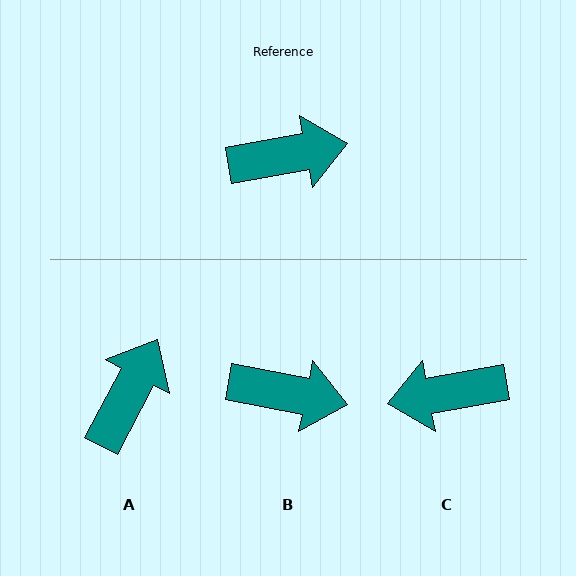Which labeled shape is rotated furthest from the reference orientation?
C, about 180 degrees away.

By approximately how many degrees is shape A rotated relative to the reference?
Approximately 52 degrees counter-clockwise.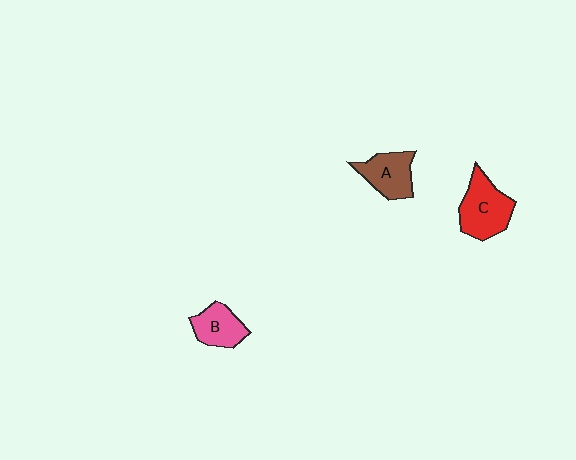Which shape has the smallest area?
Shape B (pink).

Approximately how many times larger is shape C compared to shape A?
Approximately 1.3 times.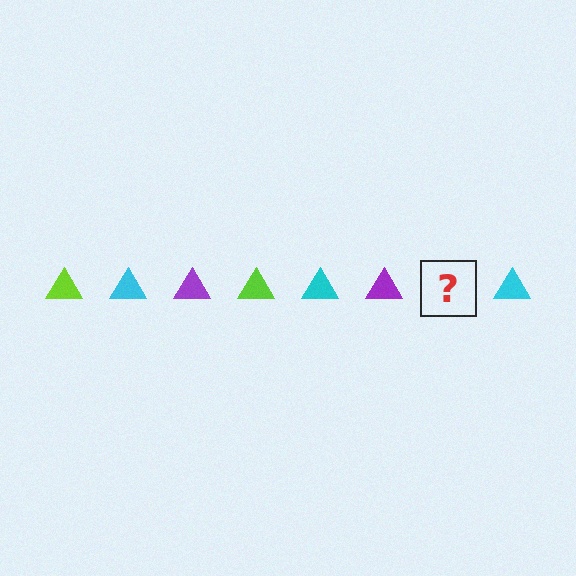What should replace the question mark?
The question mark should be replaced with a lime triangle.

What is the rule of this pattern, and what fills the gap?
The rule is that the pattern cycles through lime, cyan, purple triangles. The gap should be filled with a lime triangle.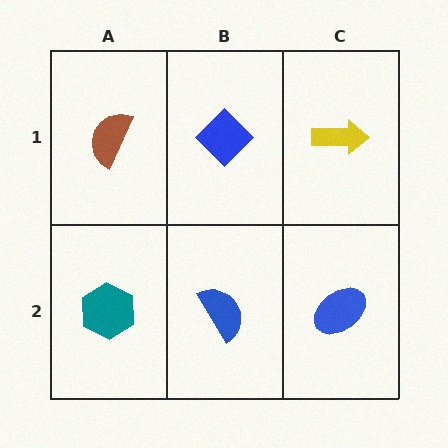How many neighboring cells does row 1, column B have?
3.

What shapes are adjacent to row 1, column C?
A blue ellipse (row 2, column C), a blue diamond (row 1, column B).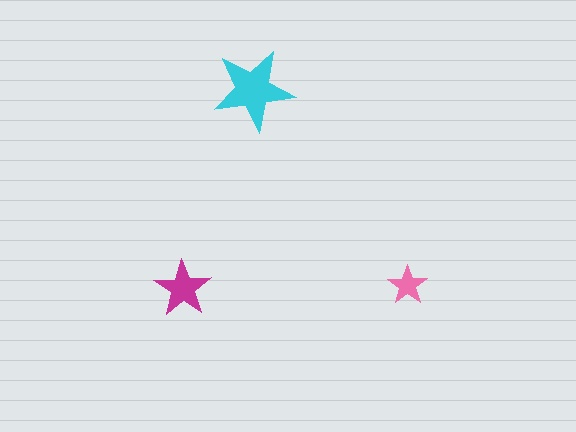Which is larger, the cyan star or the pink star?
The cyan one.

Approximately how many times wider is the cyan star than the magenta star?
About 1.5 times wider.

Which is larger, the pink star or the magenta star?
The magenta one.